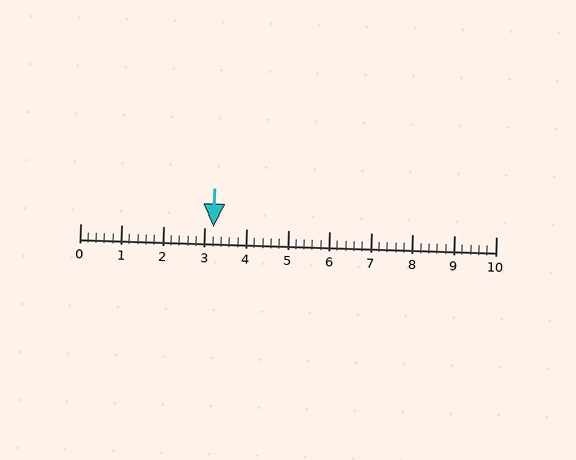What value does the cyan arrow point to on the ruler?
The cyan arrow points to approximately 3.2.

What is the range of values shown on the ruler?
The ruler shows values from 0 to 10.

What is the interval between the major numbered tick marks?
The major tick marks are spaced 1 units apart.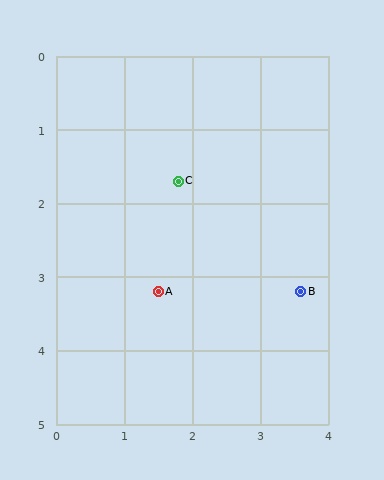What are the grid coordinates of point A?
Point A is at approximately (1.5, 3.2).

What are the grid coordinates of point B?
Point B is at approximately (3.6, 3.2).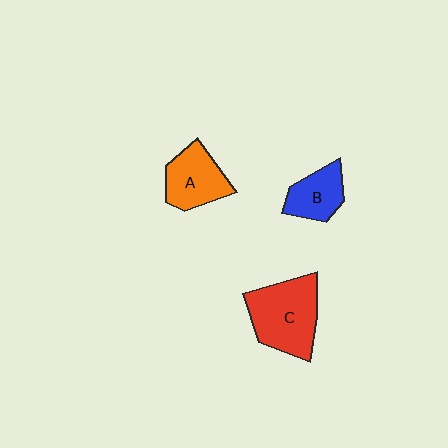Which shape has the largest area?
Shape C (red).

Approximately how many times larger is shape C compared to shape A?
Approximately 1.4 times.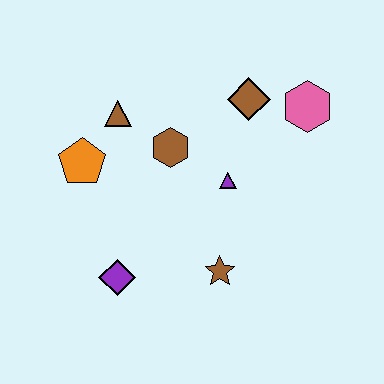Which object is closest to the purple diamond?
The brown star is closest to the purple diamond.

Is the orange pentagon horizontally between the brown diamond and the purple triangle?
No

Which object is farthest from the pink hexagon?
The purple diamond is farthest from the pink hexagon.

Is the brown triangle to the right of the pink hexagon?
No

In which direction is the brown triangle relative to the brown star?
The brown triangle is above the brown star.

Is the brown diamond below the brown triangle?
No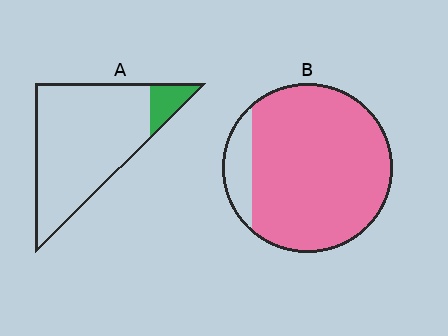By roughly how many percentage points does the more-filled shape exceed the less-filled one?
By roughly 75 percentage points (B over A).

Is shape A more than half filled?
No.